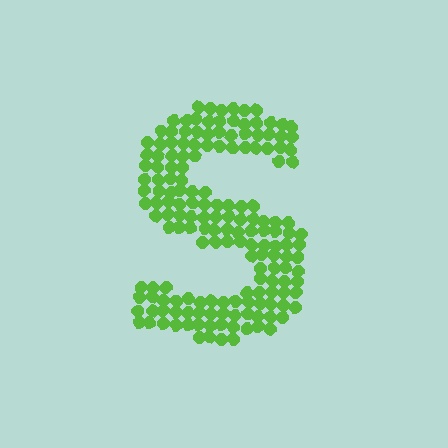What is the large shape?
The large shape is the letter S.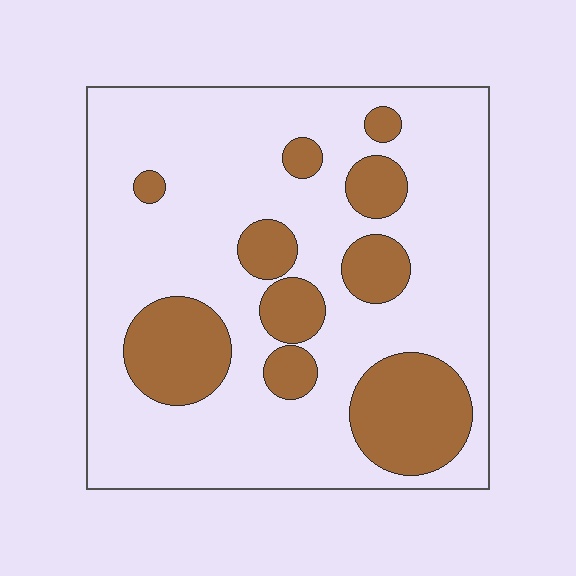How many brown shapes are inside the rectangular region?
10.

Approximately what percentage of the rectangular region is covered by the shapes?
Approximately 25%.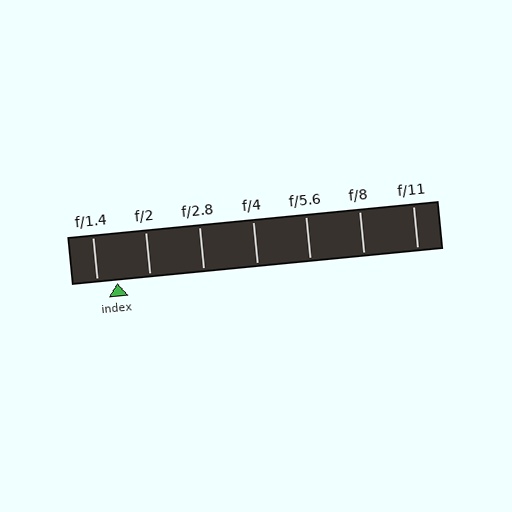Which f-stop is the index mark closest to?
The index mark is closest to f/1.4.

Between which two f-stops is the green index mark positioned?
The index mark is between f/1.4 and f/2.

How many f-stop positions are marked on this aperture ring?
There are 7 f-stop positions marked.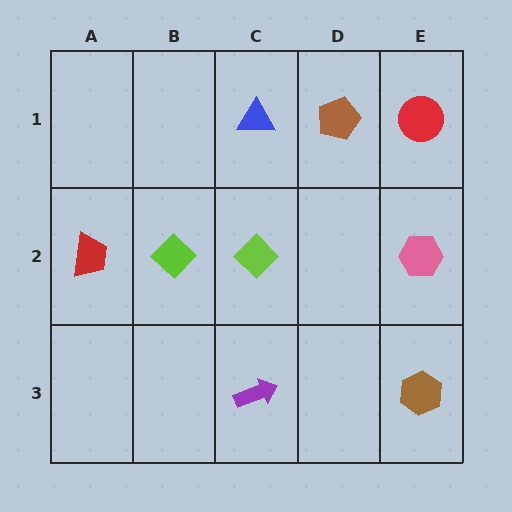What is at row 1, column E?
A red circle.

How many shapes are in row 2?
4 shapes.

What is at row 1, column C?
A blue triangle.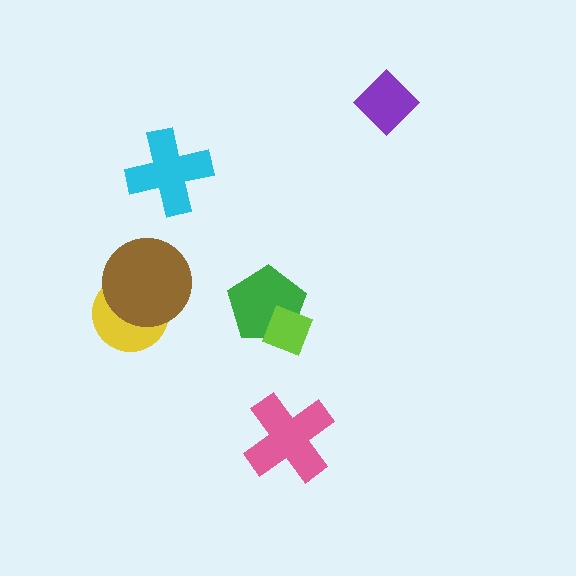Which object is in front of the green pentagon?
The lime diamond is in front of the green pentagon.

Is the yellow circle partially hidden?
Yes, it is partially covered by another shape.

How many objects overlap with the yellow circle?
1 object overlaps with the yellow circle.